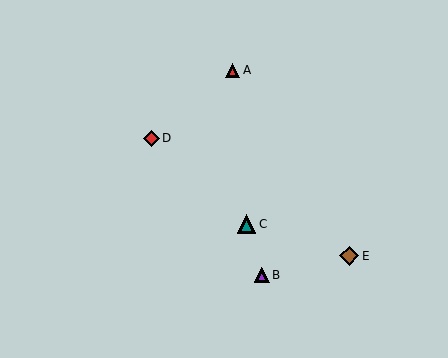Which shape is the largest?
The brown diamond (labeled E) is the largest.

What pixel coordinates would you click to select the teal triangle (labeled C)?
Click at (246, 224) to select the teal triangle C.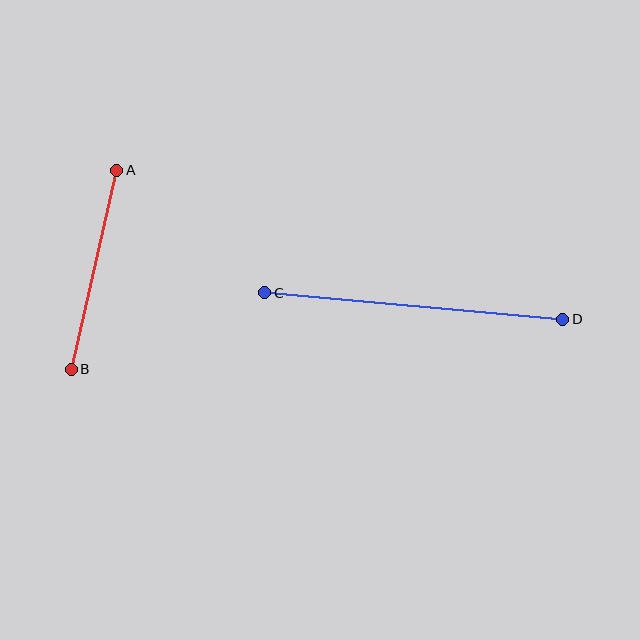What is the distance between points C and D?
The distance is approximately 299 pixels.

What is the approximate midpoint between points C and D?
The midpoint is at approximately (414, 306) pixels.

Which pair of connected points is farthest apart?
Points C and D are farthest apart.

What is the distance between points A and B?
The distance is approximately 204 pixels.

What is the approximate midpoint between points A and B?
The midpoint is at approximately (94, 270) pixels.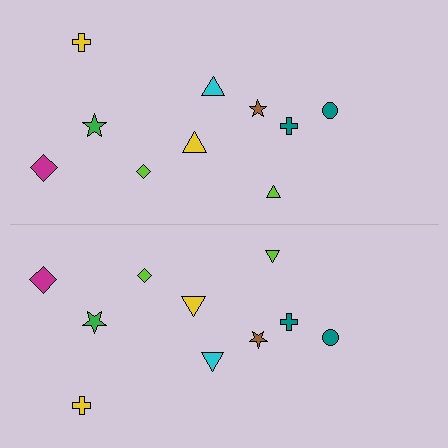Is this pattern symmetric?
Yes, this pattern has bilateral (reflection) symmetry.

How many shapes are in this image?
There are 20 shapes in this image.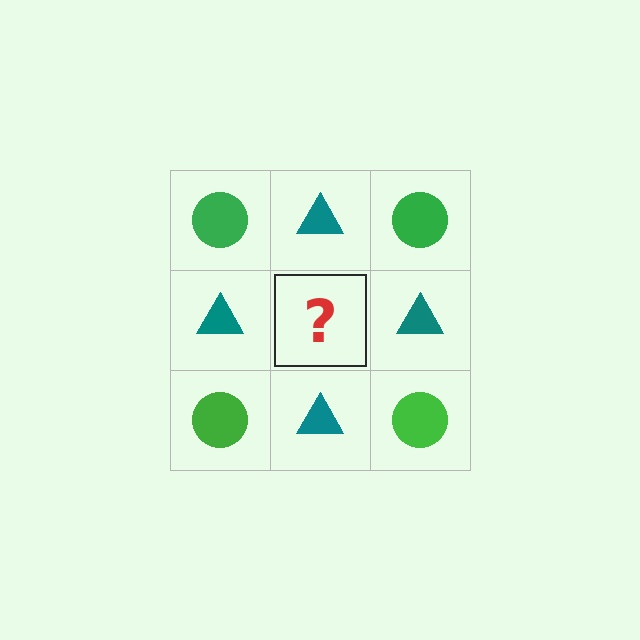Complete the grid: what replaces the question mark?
The question mark should be replaced with a green circle.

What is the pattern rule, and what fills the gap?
The rule is that it alternates green circle and teal triangle in a checkerboard pattern. The gap should be filled with a green circle.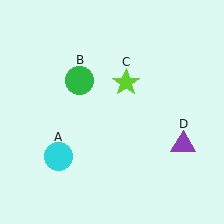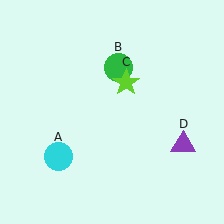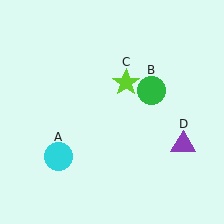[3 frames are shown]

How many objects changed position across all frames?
1 object changed position: green circle (object B).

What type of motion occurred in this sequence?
The green circle (object B) rotated clockwise around the center of the scene.